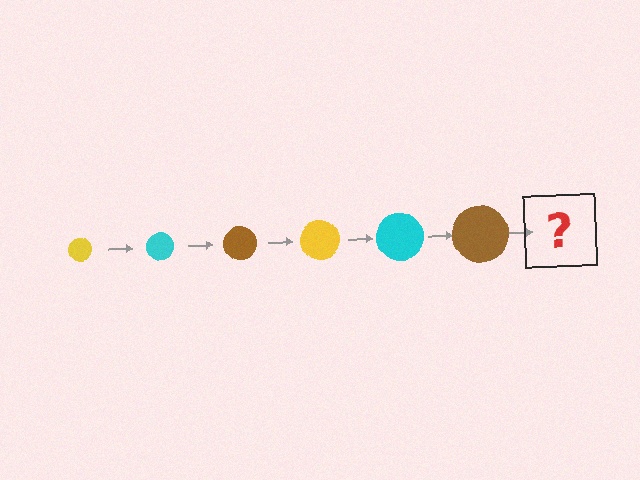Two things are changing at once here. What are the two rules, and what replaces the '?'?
The two rules are that the circle grows larger each step and the color cycles through yellow, cyan, and brown. The '?' should be a yellow circle, larger than the previous one.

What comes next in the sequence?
The next element should be a yellow circle, larger than the previous one.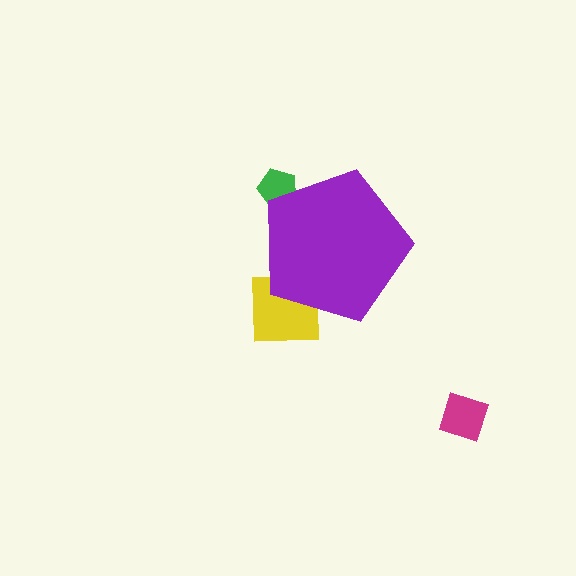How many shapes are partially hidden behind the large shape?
2 shapes are partially hidden.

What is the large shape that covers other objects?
A purple pentagon.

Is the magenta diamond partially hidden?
No, the magenta diamond is fully visible.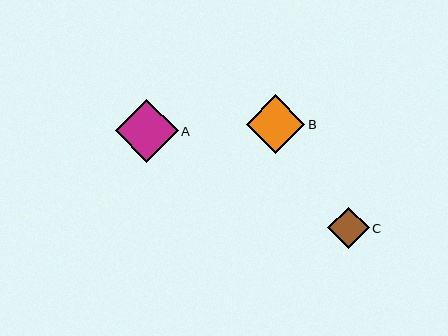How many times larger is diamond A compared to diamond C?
Diamond A is approximately 1.5 times the size of diamond C.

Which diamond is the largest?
Diamond A is the largest with a size of approximately 63 pixels.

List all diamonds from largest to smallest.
From largest to smallest: A, B, C.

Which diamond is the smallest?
Diamond C is the smallest with a size of approximately 42 pixels.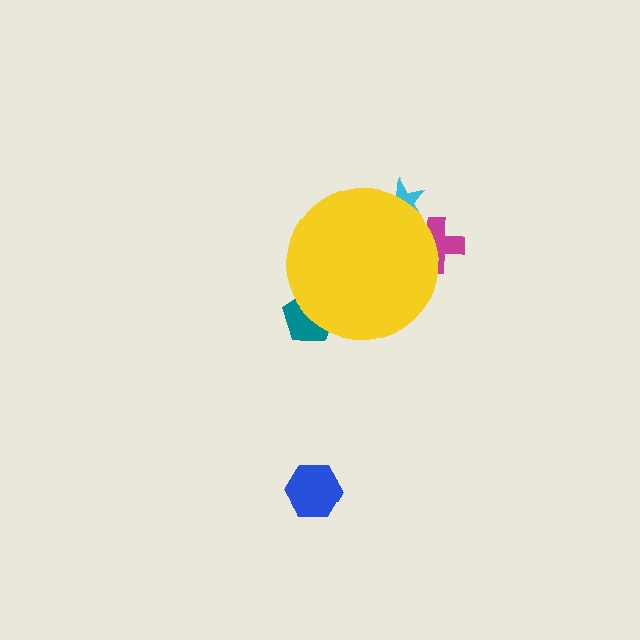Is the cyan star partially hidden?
Yes, the cyan star is partially hidden behind the yellow circle.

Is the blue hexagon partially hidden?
No, the blue hexagon is fully visible.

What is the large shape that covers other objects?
A yellow circle.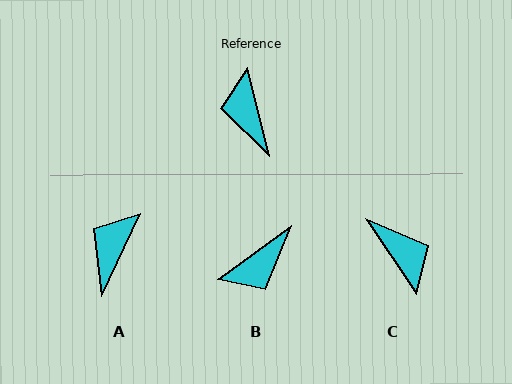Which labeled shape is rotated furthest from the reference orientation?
C, about 160 degrees away.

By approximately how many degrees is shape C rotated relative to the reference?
Approximately 160 degrees clockwise.